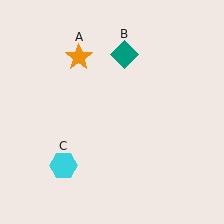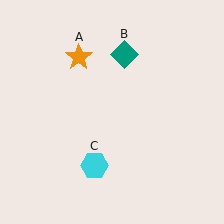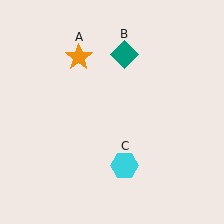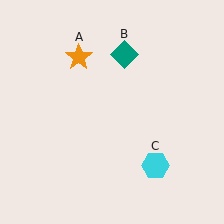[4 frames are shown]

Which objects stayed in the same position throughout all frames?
Orange star (object A) and teal diamond (object B) remained stationary.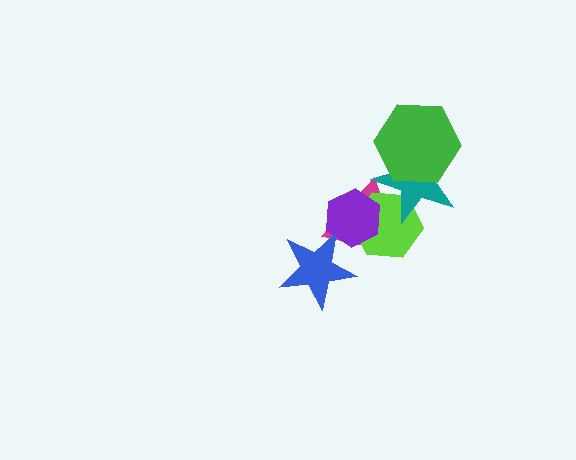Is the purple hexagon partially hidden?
Yes, it is partially covered by another shape.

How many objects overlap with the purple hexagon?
3 objects overlap with the purple hexagon.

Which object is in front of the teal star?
The green hexagon is in front of the teal star.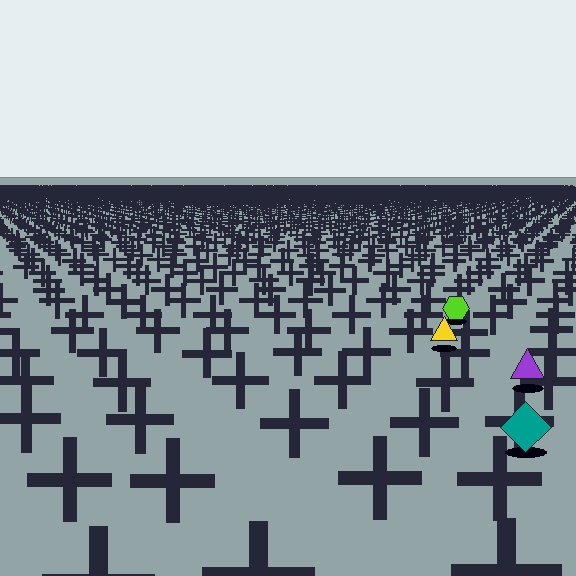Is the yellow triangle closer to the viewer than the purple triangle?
No. The purple triangle is closer — you can tell from the texture gradient: the ground texture is coarser near it.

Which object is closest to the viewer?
The teal diamond is closest. The texture marks near it are larger and more spread out.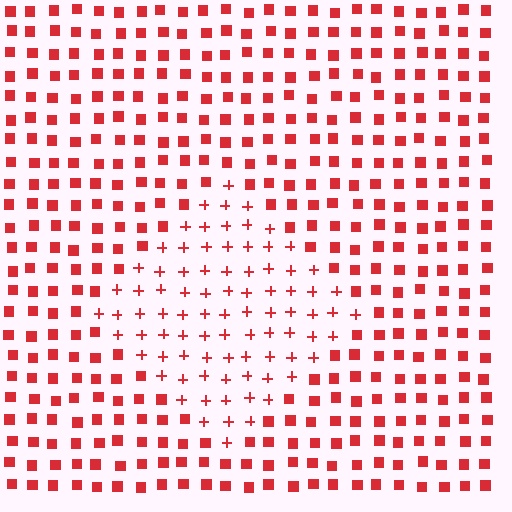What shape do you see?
I see a diamond.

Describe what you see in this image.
The image is filled with small red elements arranged in a uniform grid. A diamond-shaped region contains plus signs, while the surrounding area contains squares. The boundary is defined purely by the change in element shape.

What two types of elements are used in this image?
The image uses plus signs inside the diamond region and squares outside it.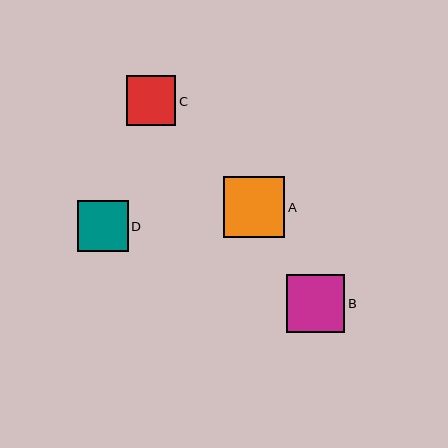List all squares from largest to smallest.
From largest to smallest: A, B, D, C.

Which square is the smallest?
Square C is the smallest with a size of approximately 49 pixels.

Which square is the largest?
Square A is the largest with a size of approximately 61 pixels.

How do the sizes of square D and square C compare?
Square D and square C are approximately the same size.